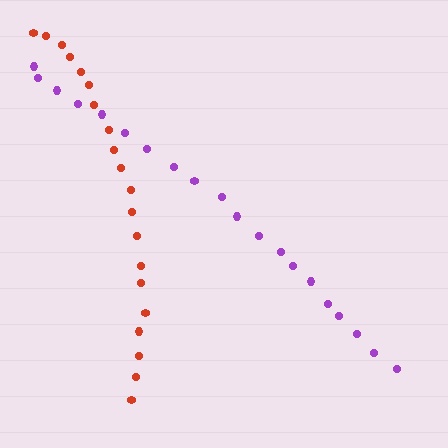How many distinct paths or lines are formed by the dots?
There are 2 distinct paths.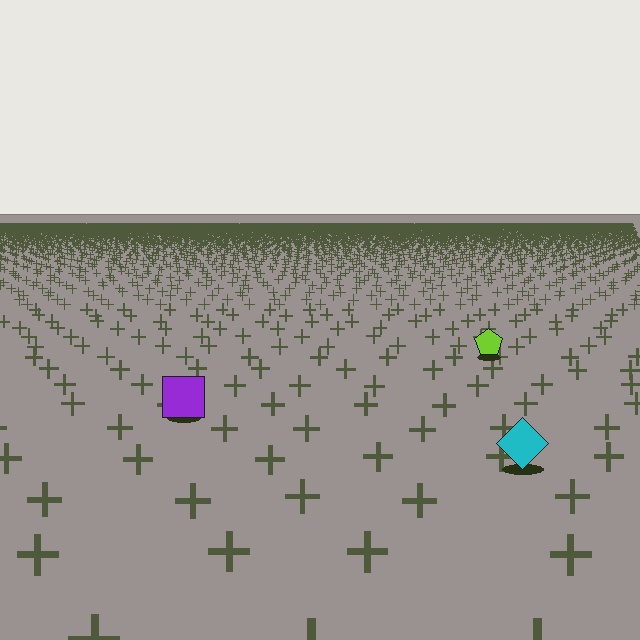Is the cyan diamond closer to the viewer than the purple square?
Yes. The cyan diamond is closer — you can tell from the texture gradient: the ground texture is coarser near it.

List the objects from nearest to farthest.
From nearest to farthest: the cyan diamond, the purple square, the lime pentagon.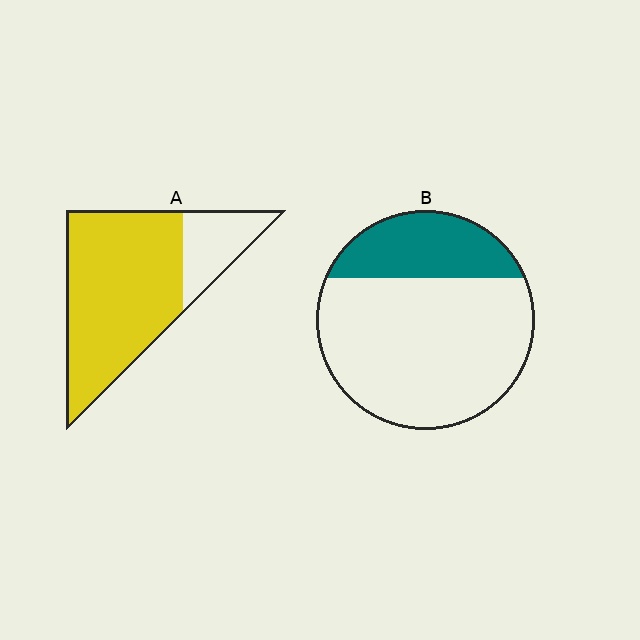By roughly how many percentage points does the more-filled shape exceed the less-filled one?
By roughly 50 percentage points (A over B).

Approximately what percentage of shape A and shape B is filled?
A is approximately 80% and B is approximately 25%.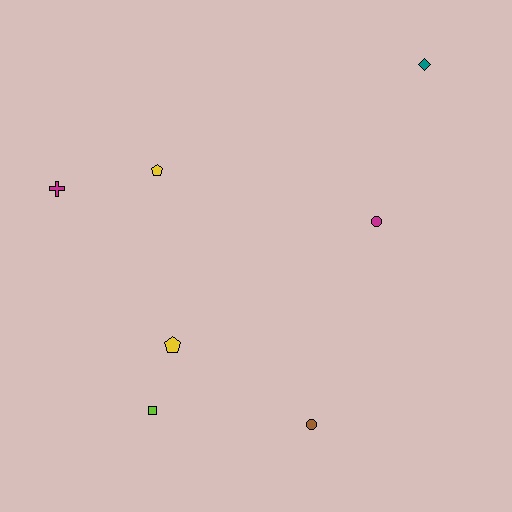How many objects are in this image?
There are 7 objects.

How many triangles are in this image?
There are no triangles.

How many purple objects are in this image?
There are no purple objects.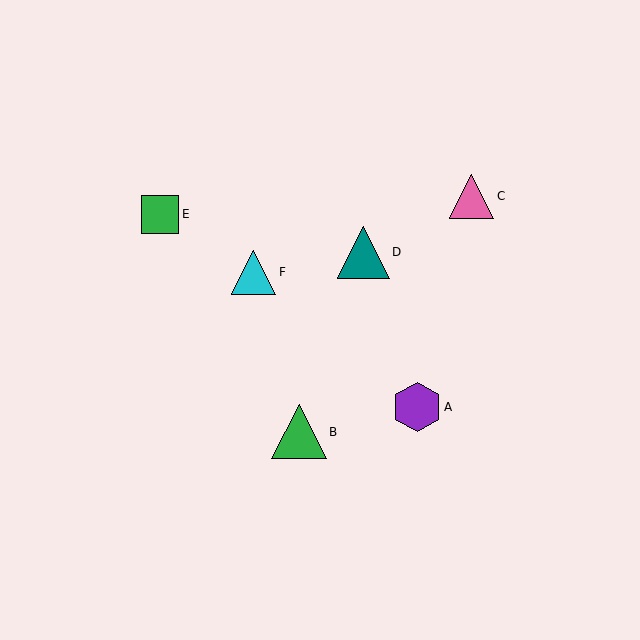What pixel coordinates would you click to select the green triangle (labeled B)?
Click at (299, 432) to select the green triangle B.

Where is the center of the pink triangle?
The center of the pink triangle is at (472, 196).